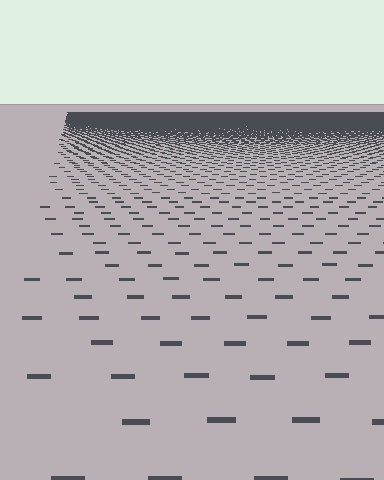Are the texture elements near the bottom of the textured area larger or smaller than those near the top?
Larger. Near the bottom, elements are closer to the viewer and appear at a bigger on-screen size.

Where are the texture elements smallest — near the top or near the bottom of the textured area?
Near the top.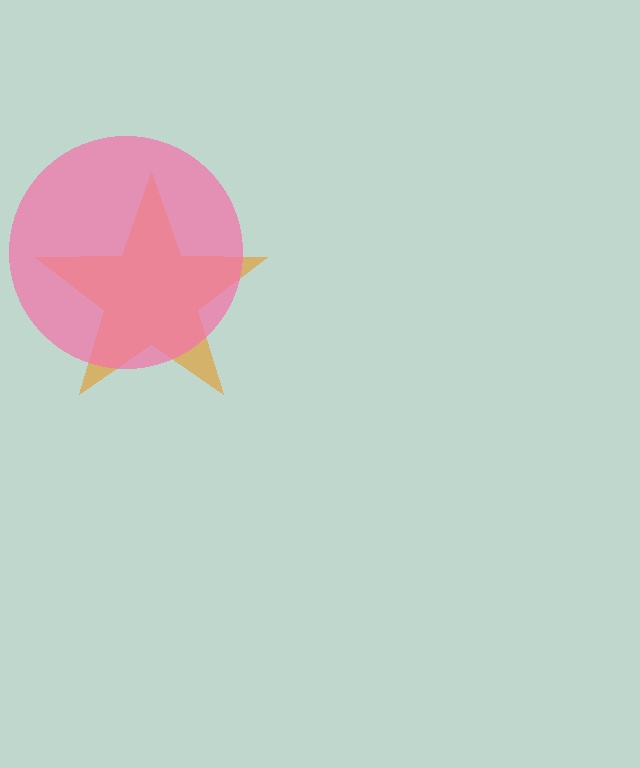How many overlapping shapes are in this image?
There are 2 overlapping shapes in the image.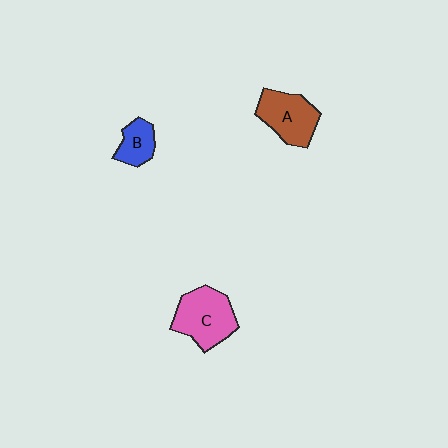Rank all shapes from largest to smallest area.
From largest to smallest: C (pink), A (brown), B (blue).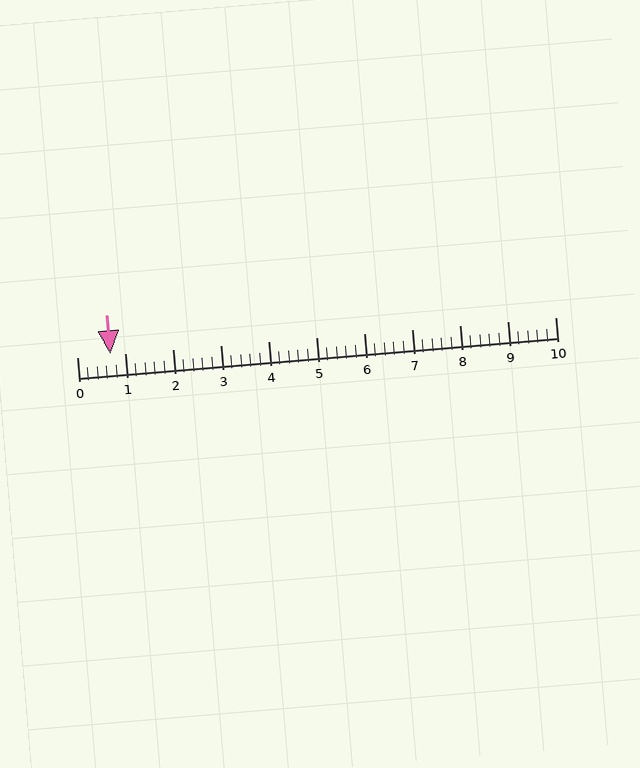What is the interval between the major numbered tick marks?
The major tick marks are spaced 1 units apart.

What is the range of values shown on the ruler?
The ruler shows values from 0 to 10.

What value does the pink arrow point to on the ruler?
The pink arrow points to approximately 0.7.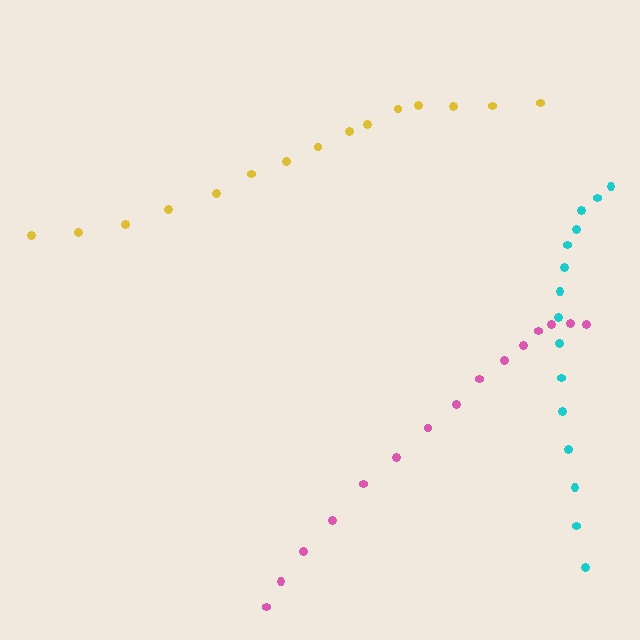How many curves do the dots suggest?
There are 3 distinct paths.